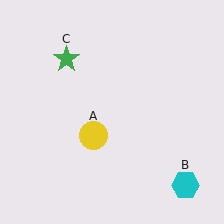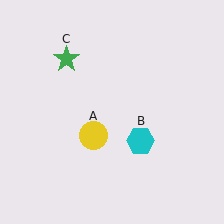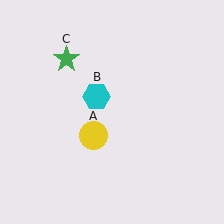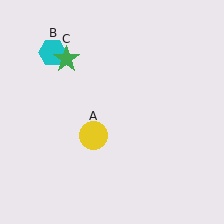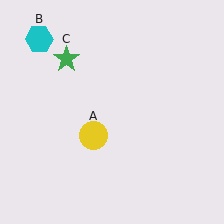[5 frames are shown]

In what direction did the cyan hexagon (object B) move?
The cyan hexagon (object B) moved up and to the left.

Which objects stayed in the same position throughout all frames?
Yellow circle (object A) and green star (object C) remained stationary.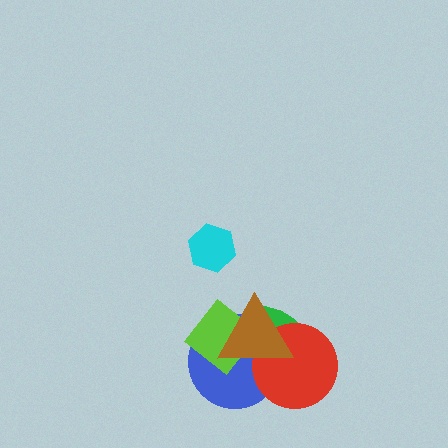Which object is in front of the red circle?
The brown triangle is in front of the red circle.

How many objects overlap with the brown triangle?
4 objects overlap with the brown triangle.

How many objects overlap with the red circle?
3 objects overlap with the red circle.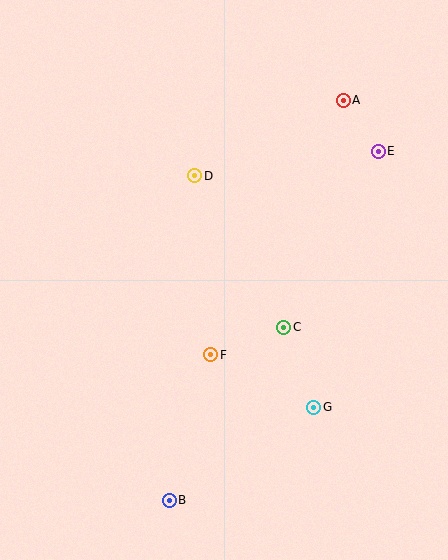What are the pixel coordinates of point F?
Point F is at (211, 355).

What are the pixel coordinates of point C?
Point C is at (284, 327).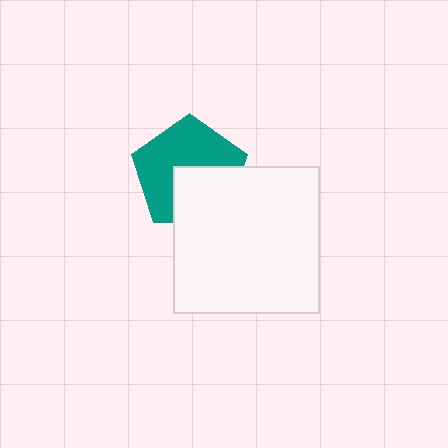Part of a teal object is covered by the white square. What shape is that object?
It is a pentagon.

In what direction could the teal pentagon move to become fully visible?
The teal pentagon could move up. That would shift it out from behind the white square entirely.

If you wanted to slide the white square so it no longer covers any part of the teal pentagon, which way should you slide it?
Slide it down — that is the most direct way to separate the two shapes.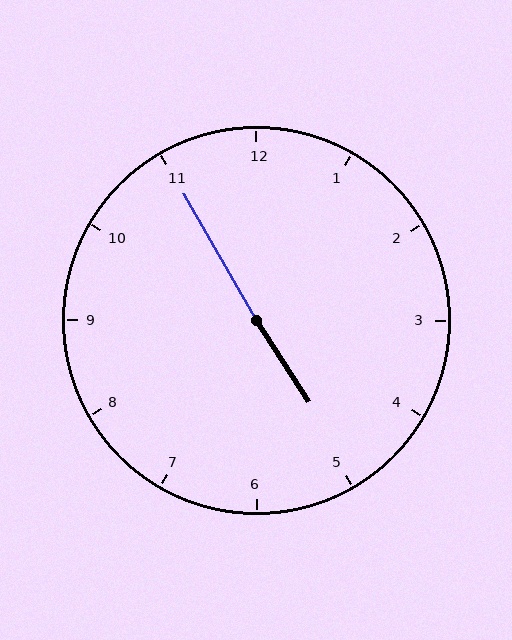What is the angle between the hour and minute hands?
Approximately 178 degrees.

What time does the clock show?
4:55.